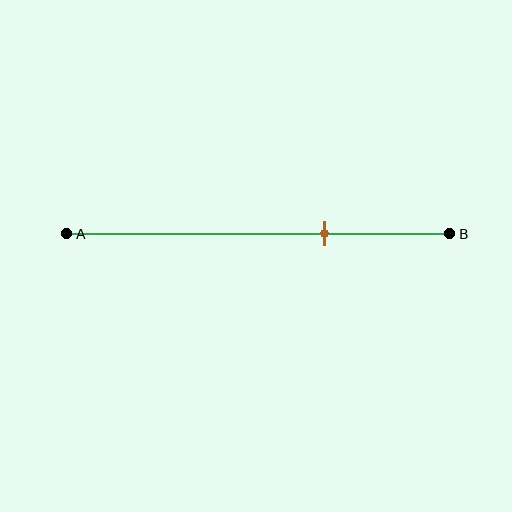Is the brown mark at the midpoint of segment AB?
No, the mark is at about 65% from A, not at the 50% midpoint.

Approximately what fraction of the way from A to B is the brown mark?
The brown mark is approximately 65% of the way from A to B.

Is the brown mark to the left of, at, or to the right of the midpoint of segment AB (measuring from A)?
The brown mark is to the right of the midpoint of segment AB.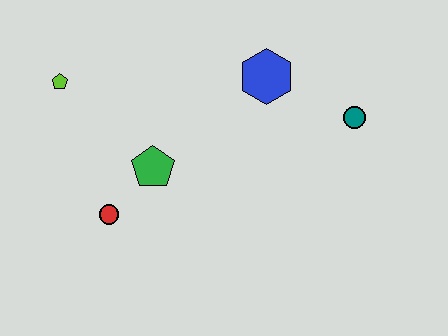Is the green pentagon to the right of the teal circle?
No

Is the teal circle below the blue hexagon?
Yes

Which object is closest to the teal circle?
The blue hexagon is closest to the teal circle.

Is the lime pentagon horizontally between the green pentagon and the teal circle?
No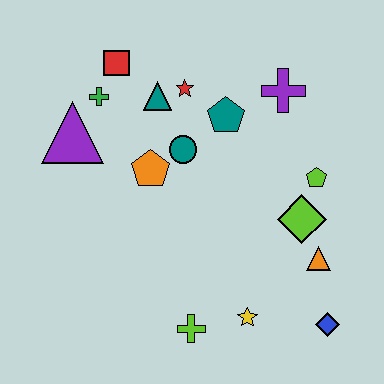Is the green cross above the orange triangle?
Yes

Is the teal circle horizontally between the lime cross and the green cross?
Yes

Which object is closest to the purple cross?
The teal pentagon is closest to the purple cross.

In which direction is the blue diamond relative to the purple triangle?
The blue diamond is to the right of the purple triangle.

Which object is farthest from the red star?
The blue diamond is farthest from the red star.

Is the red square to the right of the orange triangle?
No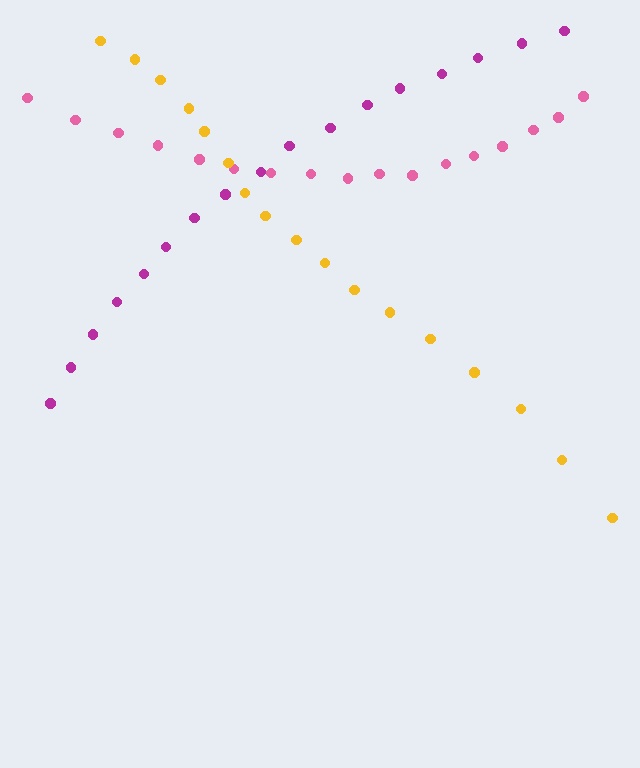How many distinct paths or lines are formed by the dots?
There are 3 distinct paths.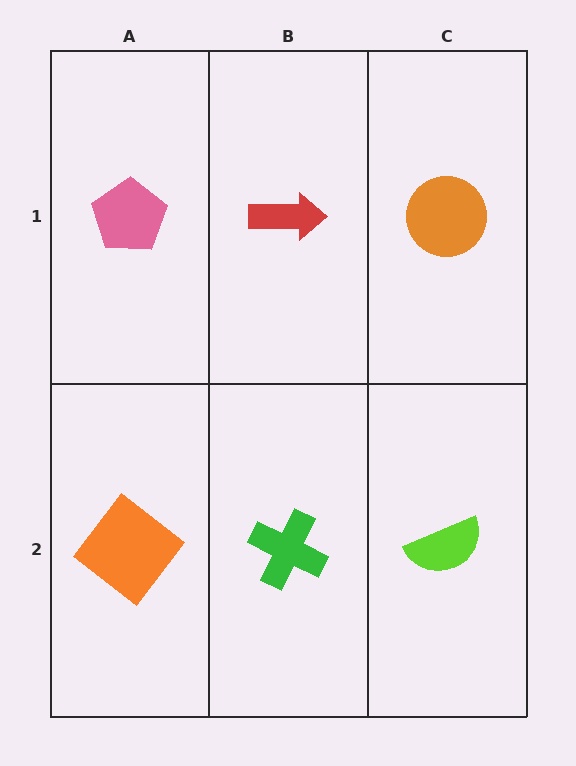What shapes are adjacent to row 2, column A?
A pink pentagon (row 1, column A), a green cross (row 2, column B).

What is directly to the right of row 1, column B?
An orange circle.